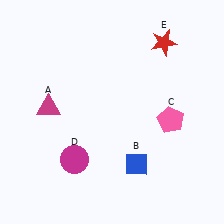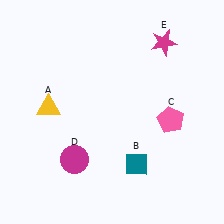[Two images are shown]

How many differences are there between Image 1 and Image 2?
There are 3 differences between the two images.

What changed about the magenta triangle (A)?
In Image 1, A is magenta. In Image 2, it changed to yellow.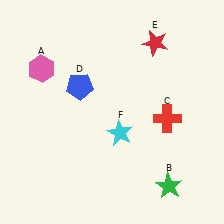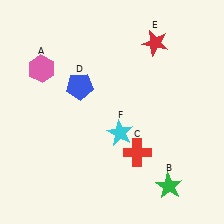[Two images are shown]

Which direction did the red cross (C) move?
The red cross (C) moved down.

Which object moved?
The red cross (C) moved down.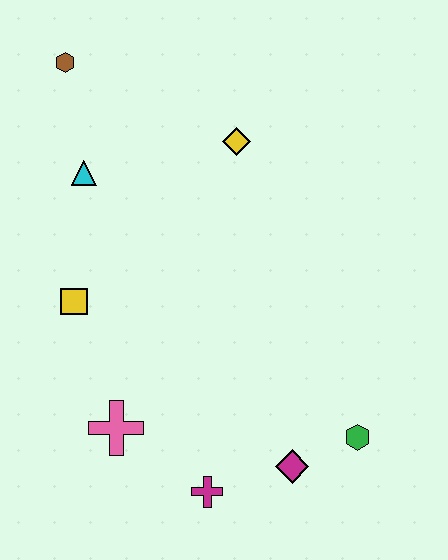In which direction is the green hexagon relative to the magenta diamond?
The green hexagon is to the right of the magenta diamond.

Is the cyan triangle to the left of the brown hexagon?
No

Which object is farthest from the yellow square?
The green hexagon is farthest from the yellow square.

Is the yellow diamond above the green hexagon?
Yes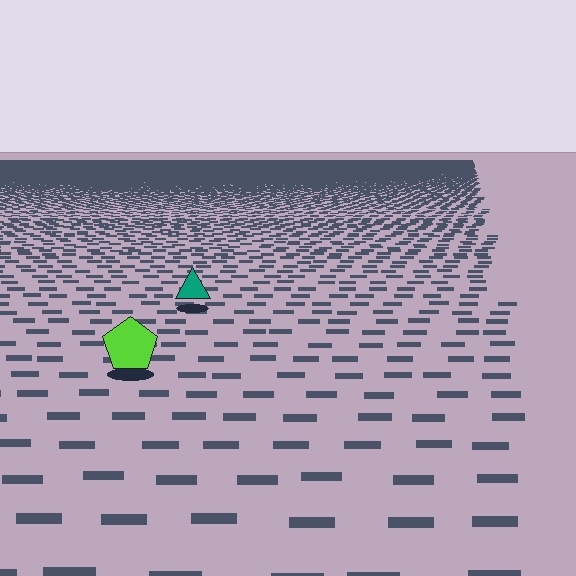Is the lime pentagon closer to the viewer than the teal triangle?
Yes. The lime pentagon is closer — you can tell from the texture gradient: the ground texture is coarser near it.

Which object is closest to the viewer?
The lime pentagon is closest. The texture marks near it are larger and more spread out.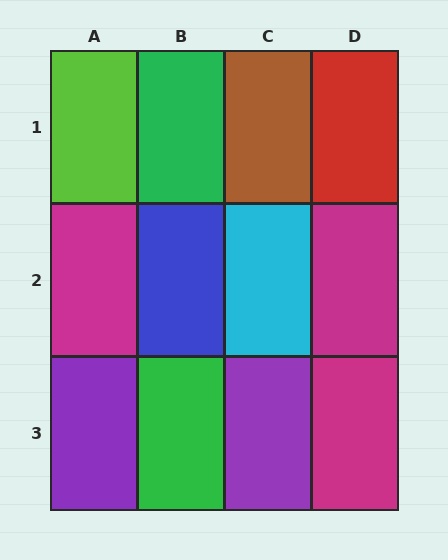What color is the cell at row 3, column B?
Green.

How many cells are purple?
2 cells are purple.